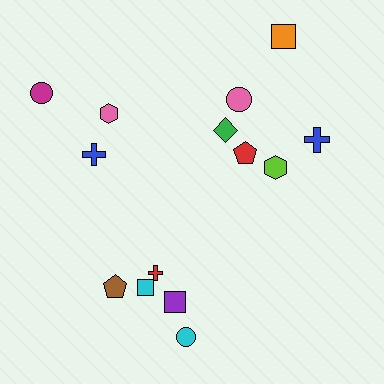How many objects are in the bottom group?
There are 5 objects.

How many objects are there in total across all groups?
There are 14 objects.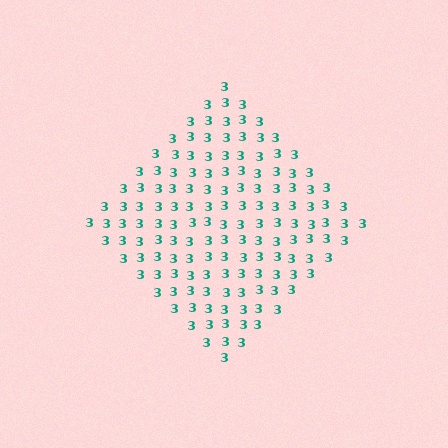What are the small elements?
The small elements are digit 3's.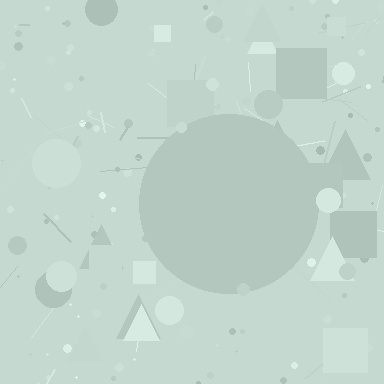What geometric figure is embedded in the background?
A circle is embedded in the background.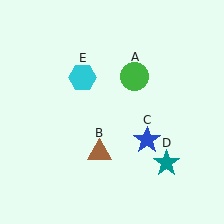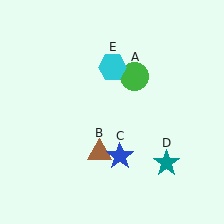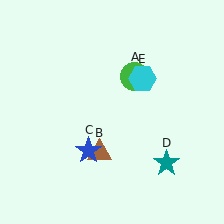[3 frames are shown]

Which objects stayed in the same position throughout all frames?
Green circle (object A) and brown triangle (object B) and teal star (object D) remained stationary.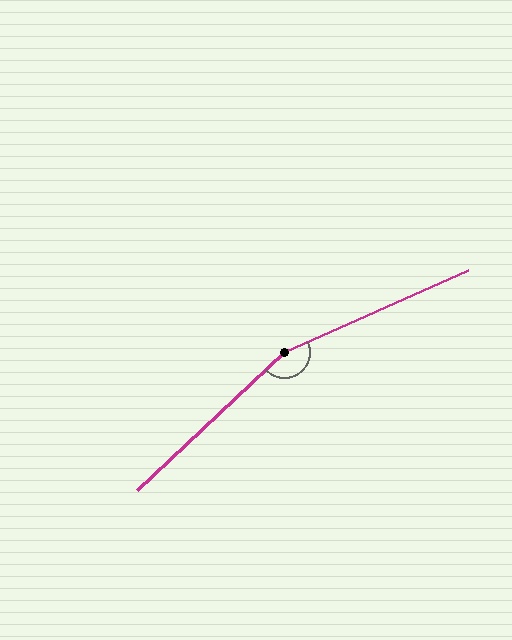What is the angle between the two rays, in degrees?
Approximately 161 degrees.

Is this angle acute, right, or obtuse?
It is obtuse.